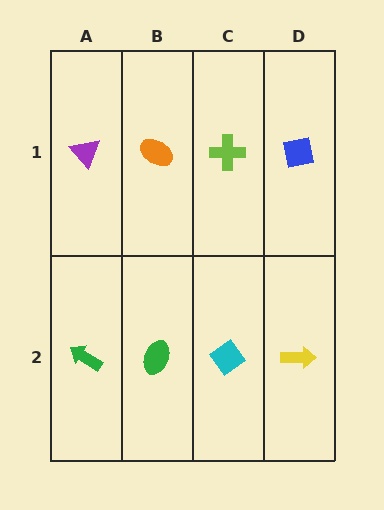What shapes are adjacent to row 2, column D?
A blue square (row 1, column D), a cyan diamond (row 2, column C).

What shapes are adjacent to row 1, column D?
A yellow arrow (row 2, column D), a lime cross (row 1, column C).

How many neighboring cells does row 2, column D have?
2.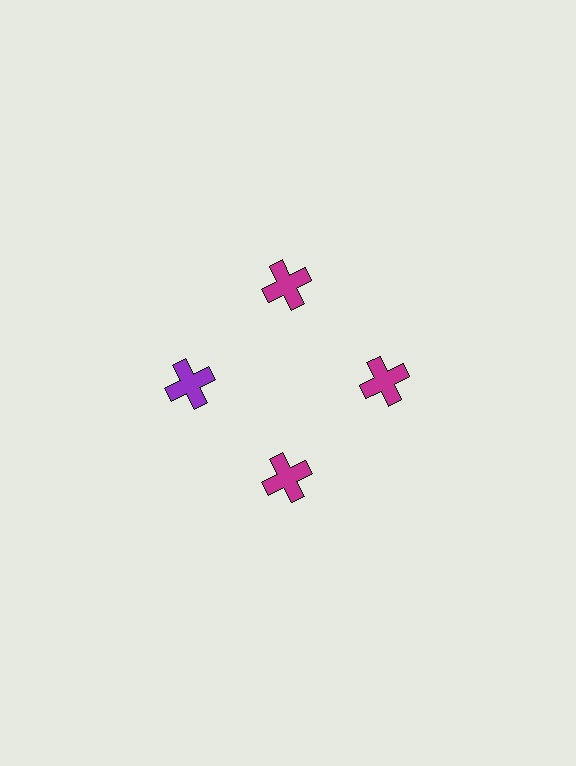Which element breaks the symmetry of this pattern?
The purple cross at roughly the 9 o'clock position breaks the symmetry. All other shapes are magenta crosses.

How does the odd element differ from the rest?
It has a different color: purple instead of magenta.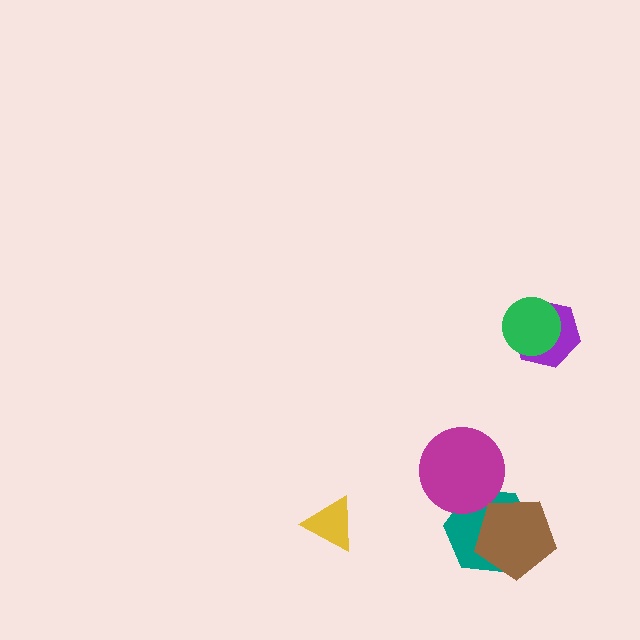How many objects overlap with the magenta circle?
1 object overlaps with the magenta circle.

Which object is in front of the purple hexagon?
The green circle is in front of the purple hexagon.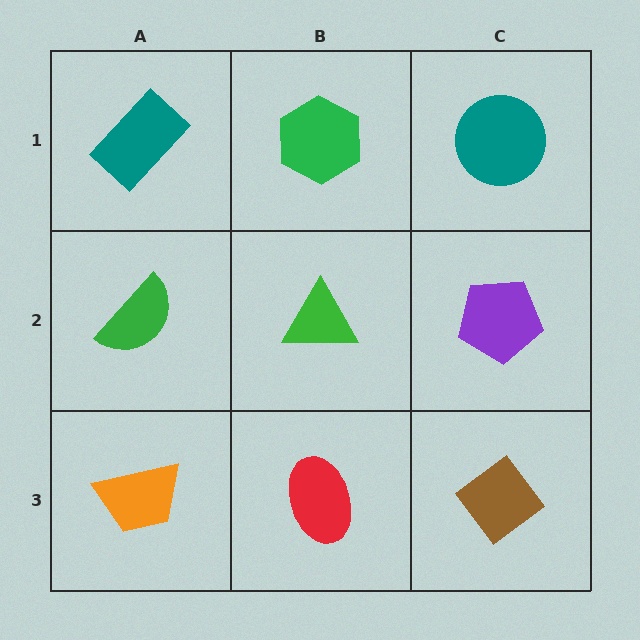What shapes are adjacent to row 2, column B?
A green hexagon (row 1, column B), a red ellipse (row 3, column B), a green semicircle (row 2, column A), a purple pentagon (row 2, column C).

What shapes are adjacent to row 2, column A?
A teal rectangle (row 1, column A), an orange trapezoid (row 3, column A), a green triangle (row 2, column B).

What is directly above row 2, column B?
A green hexagon.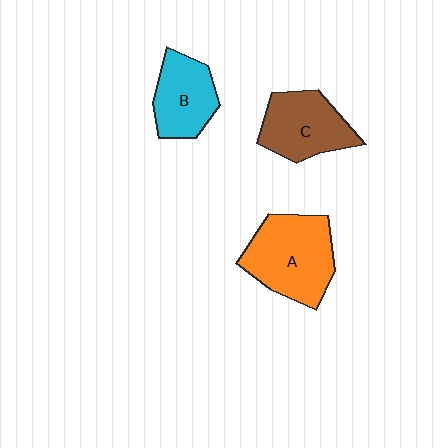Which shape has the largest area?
Shape A (orange).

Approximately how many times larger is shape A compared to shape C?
Approximately 1.3 times.